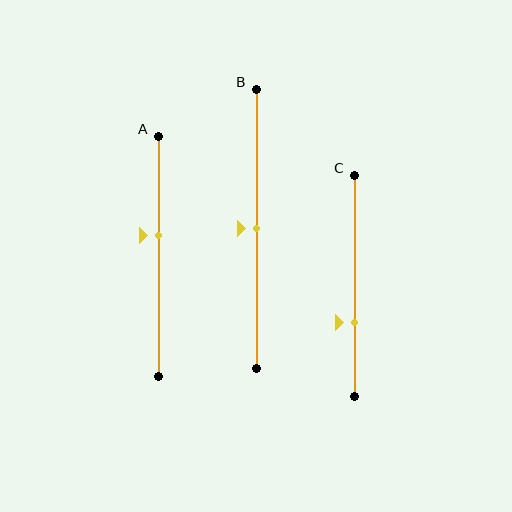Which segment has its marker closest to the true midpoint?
Segment B has its marker closest to the true midpoint.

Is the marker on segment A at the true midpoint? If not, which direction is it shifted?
No, the marker on segment A is shifted upward by about 9% of the segment length.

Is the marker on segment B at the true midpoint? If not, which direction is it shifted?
Yes, the marker on segment B is at the true midpoint.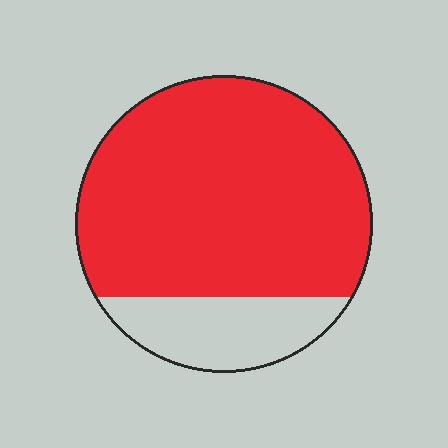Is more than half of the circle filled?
Yes.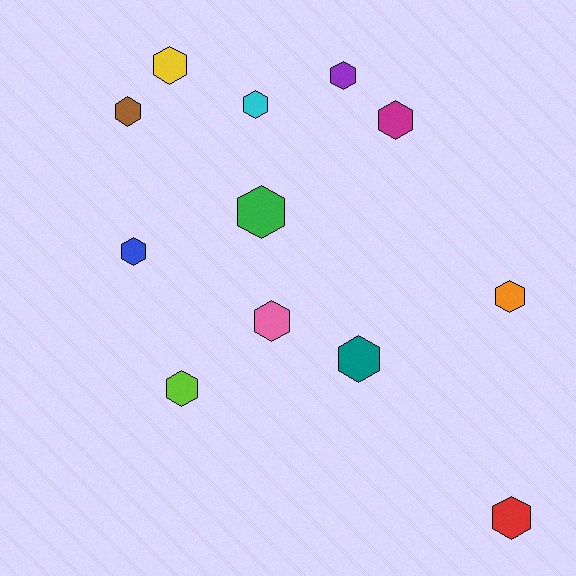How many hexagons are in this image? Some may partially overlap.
There are 12 hexagons.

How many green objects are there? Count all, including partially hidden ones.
There is 1 green object.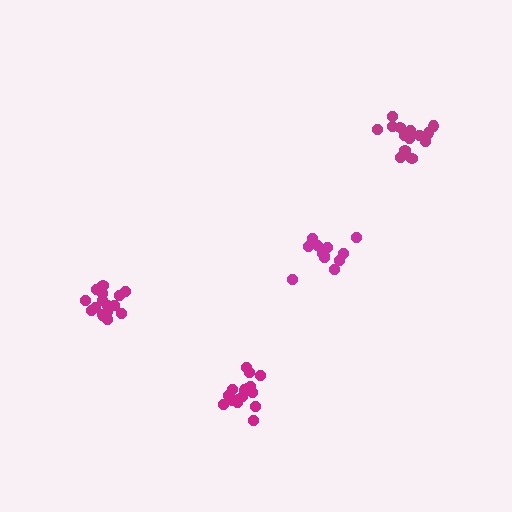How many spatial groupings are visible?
There are 4 spatial groupings.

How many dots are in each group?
Group 1: 12 dots, Group 2: 17 dots, Group 3: 14 dots, Group 4: 18 dots (61 total).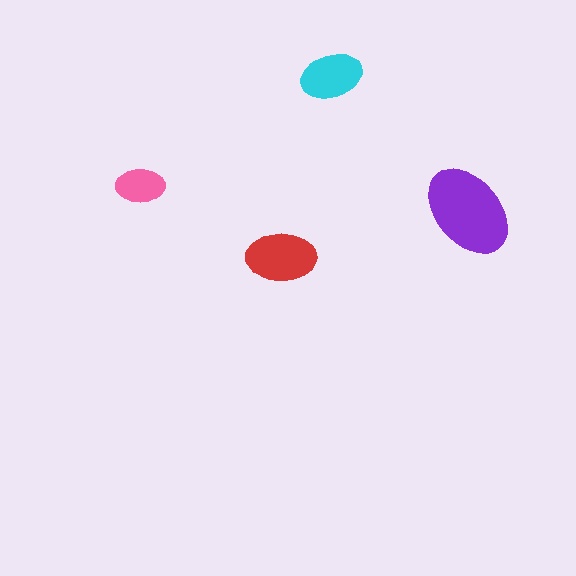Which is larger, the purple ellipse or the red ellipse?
The purple one.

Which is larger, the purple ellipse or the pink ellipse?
The purple one.